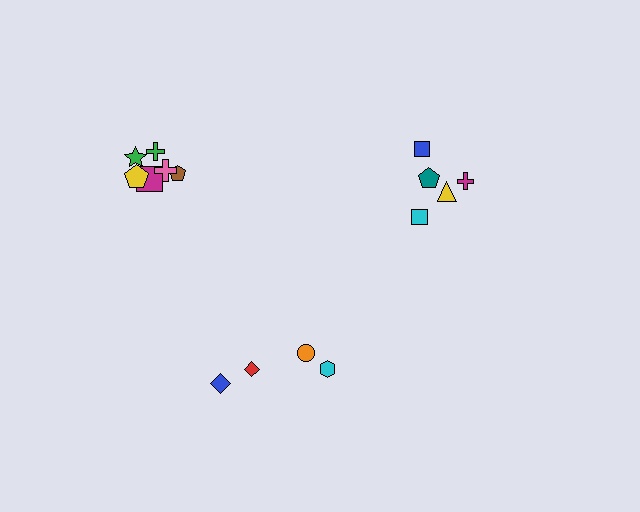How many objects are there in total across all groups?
There are 16 objects.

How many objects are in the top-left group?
There are 7 objects.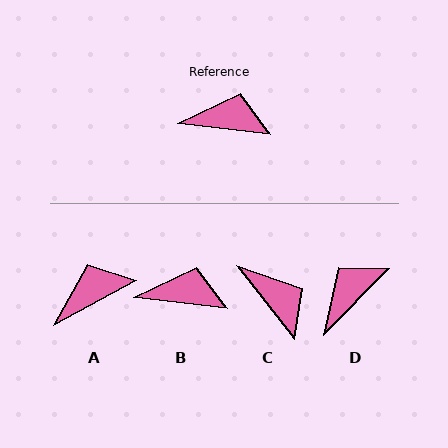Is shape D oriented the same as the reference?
No, it is off by about 52 degrees.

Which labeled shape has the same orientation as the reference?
B.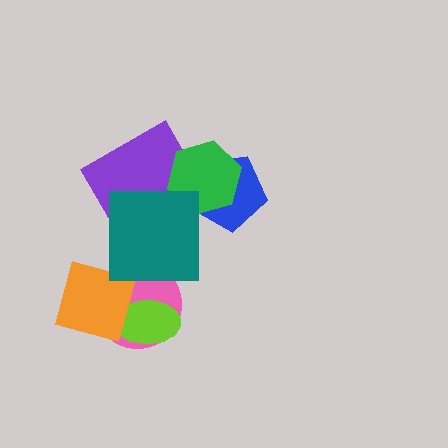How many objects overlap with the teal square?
2 objects overlap with the teal square.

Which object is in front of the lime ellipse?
The orange diamond is in front of the lime ellipse.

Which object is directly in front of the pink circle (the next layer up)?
The lime ellipse is directly in front of the pink circle.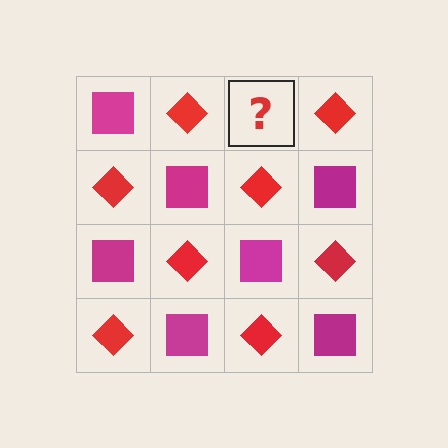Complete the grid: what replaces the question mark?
The question mark should be replaced with a magenta square.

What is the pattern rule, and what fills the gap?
The rule is that it alternates magenta square and red diamond in a checkerboard pattern. The gap should be filled with a magenta square.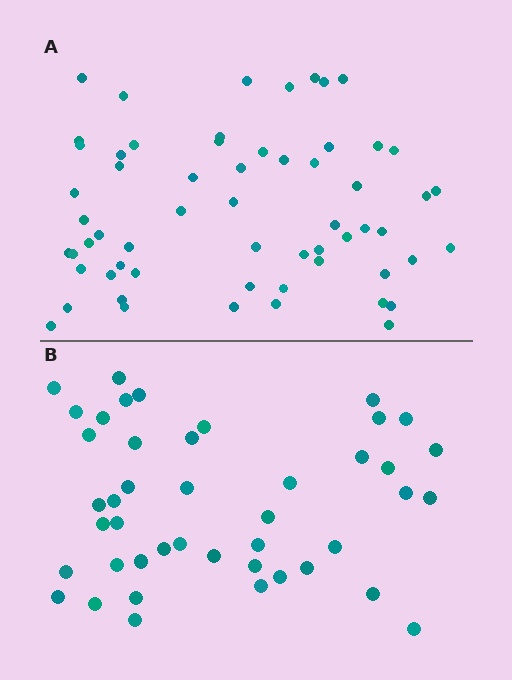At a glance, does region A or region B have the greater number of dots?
Region A (the top region) has more dots.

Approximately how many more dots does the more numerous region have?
Region A has approximately 15 more dots than region B.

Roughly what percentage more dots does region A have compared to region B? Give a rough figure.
About 35% more.